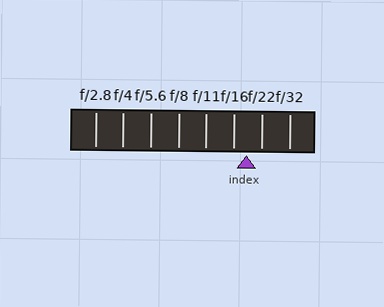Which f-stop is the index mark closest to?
The index mark is closest to f/16.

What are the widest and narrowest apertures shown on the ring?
The widest aperture shown is f/2.8 and the narrowest is f/32.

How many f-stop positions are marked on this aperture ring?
There are 8 f-stop positions marked.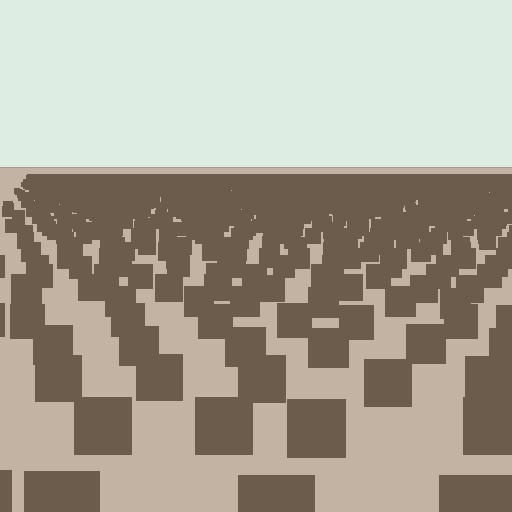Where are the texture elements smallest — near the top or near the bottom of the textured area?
Near the top.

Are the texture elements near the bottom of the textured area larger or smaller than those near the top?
Larger. Near the bottom, elements are closer to the viewer and appear at a bigger on-screen size.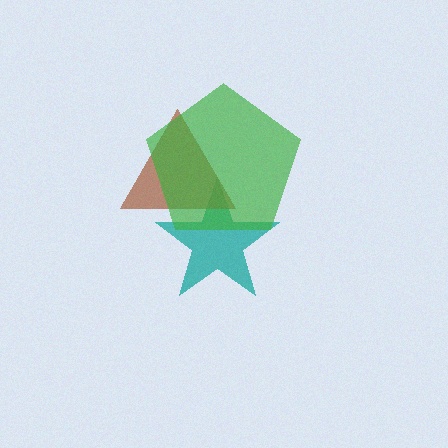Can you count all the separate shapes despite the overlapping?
Yes, there are 3 separate shapes.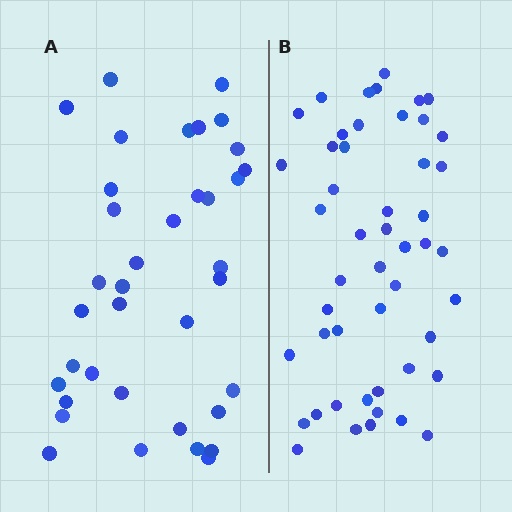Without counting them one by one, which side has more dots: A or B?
Region B (the right region) has more dots.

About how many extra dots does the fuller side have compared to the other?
Region B has roughly 12 or so more dots than region A.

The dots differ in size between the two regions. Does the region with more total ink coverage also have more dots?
No. Region A has more total ink coverage because its dots are larger, but region B actually contains more individual dots. Total area can be misleading — the number of items is what matters here.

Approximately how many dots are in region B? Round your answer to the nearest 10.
About 50 dots. (The exact count is 49, which rounds to 50.)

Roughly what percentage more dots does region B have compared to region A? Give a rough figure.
About 30% more.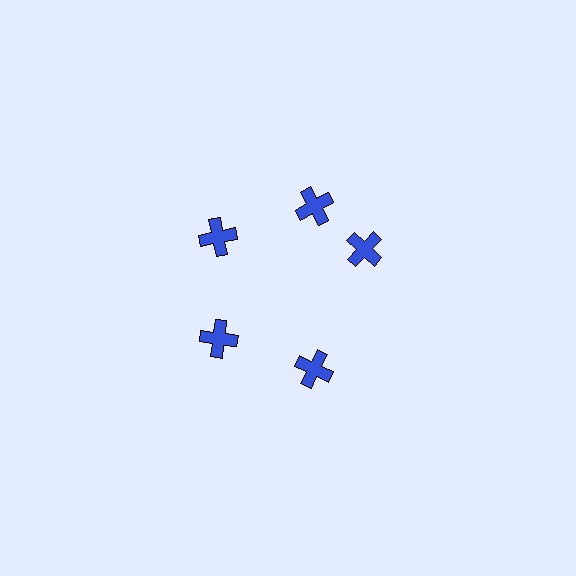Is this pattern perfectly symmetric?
No. The 5 blue crosses are arranged in a ring, but one element near the 3 o'clock position is rotated out of alignment along the ring, breaking the 5-fold rotational symmetry.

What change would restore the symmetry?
The symmetry would be restored by rotating it back into even spacing with its neighbors so that all 5 crosses sit at equal angles and equal distance from the center.